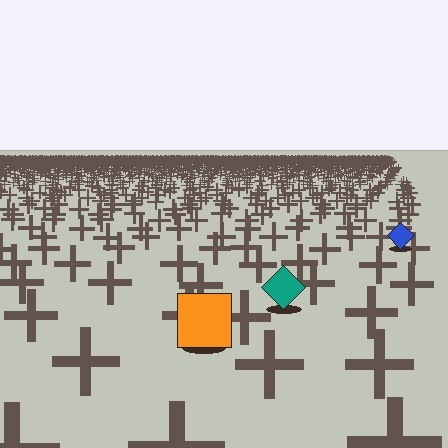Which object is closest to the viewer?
The orange square is closest. The texture marks near it are larger and more spread out.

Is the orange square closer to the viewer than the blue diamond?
Yes. The orange square is closer — you can tell from the texture gradient: the ground texture is coarser near it.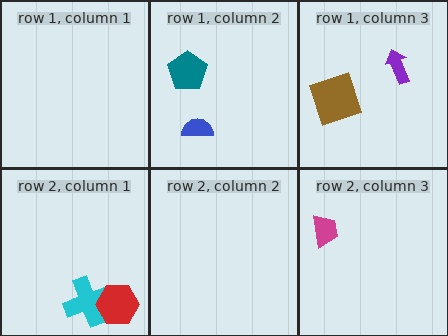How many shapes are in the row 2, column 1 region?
2.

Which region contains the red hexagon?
The row 2, column 1 region.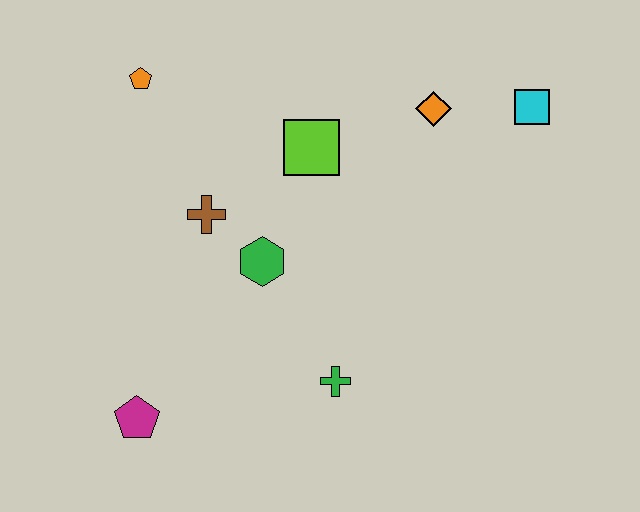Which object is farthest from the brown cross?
The cyan square is farthest from the brown cross.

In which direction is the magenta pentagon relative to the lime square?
The magenta pentagon is below the lime square.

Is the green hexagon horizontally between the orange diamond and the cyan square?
No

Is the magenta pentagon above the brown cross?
No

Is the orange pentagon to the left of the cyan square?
Yes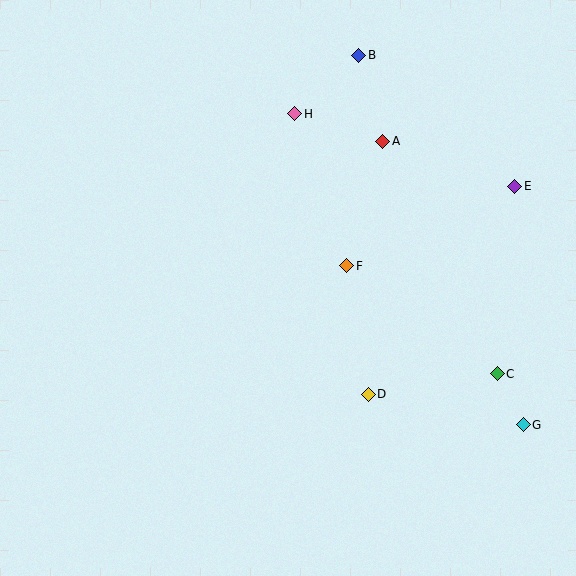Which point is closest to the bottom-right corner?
Point G is closest to the bottom-right corner.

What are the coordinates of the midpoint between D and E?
The midpoint between D and E is at (442, 290).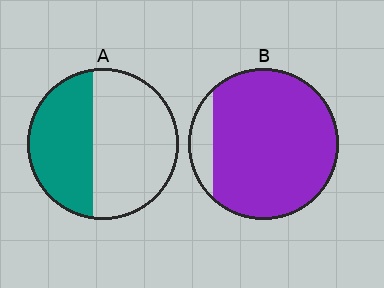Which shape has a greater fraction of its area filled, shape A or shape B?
Shape B.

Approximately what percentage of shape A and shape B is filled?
A is approximately 40% and B is approximately 90%.